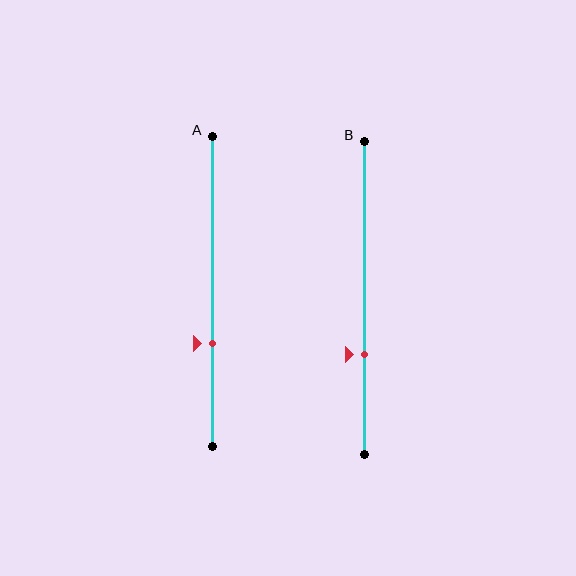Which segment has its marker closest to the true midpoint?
Segment A has its marker closest to the true midpoint.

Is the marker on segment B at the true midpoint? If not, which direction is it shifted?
No, the marker on segment B is shifted downward by about 18% of the segment length.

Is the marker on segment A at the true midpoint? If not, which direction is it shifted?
No, the marker on segment A is shifted downward by about 17% of the segment length.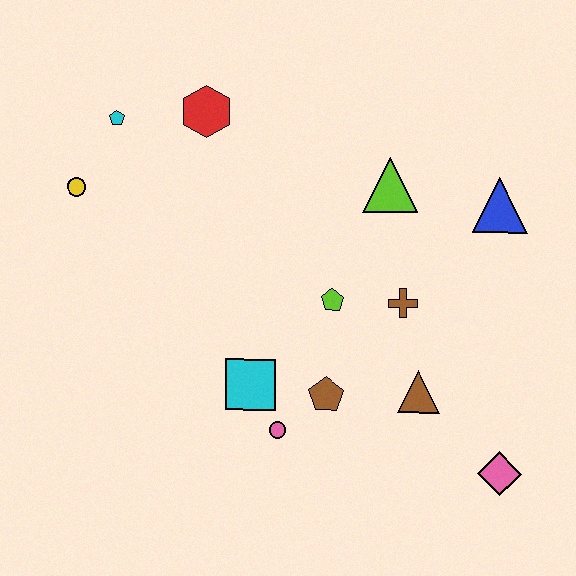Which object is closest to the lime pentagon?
The brown cross is closest to the lime pentagon.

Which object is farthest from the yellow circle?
The pink diamond is farthest from the yellow circle.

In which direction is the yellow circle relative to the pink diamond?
The yellow circle is to the left of the pink diamond.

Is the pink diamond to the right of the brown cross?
Yes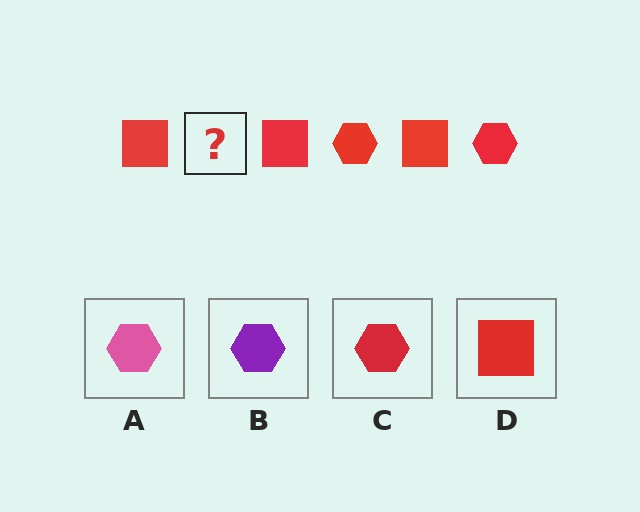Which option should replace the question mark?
Option C.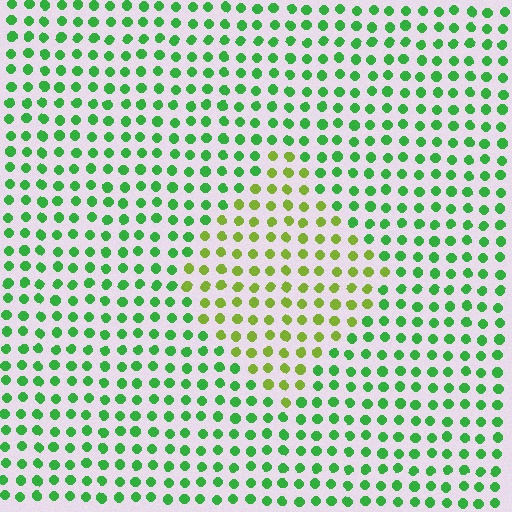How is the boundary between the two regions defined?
The boundary is defined purely by a slight shift in hue (about 41 degrees). Spacing, size, and orientation are identical on both sides.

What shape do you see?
I see a diamond.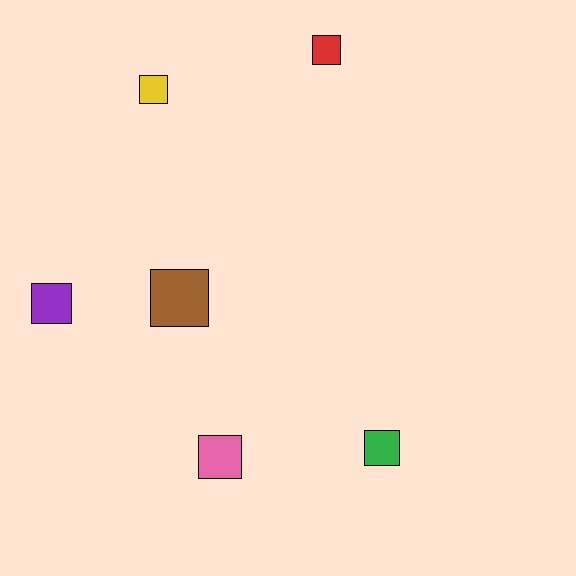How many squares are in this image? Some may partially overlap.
There are 6 squares.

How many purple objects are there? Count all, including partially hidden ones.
There is 1 purple object.